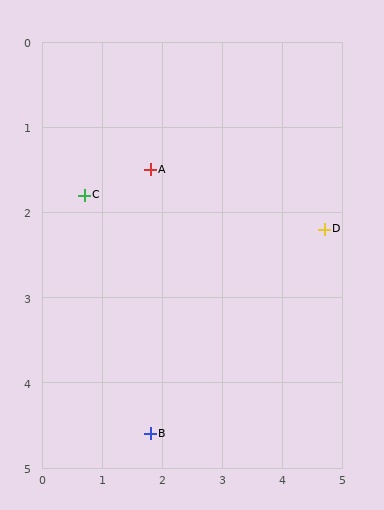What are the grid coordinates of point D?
Point D is at approximately (4.7, 2.2).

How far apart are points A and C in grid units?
Points A and C are about 1.1 grid units apart.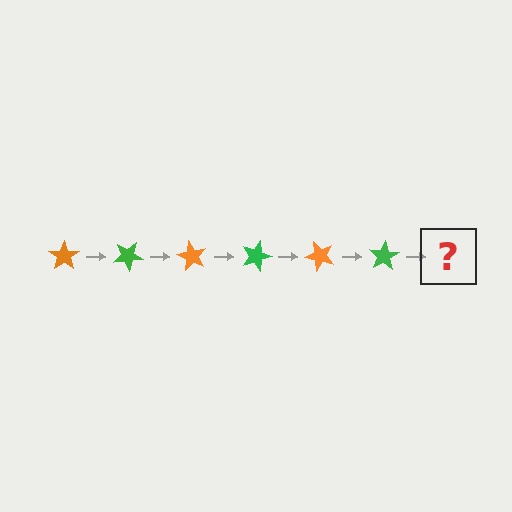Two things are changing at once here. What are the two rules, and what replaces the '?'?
The two rules are that it rotates 30 degrees each step and the color cycles through orange and green. The '?' should be an orange star, rotated 180 degrees from the start.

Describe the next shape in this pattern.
It should be an orange star, rotated 180 degrees from the start.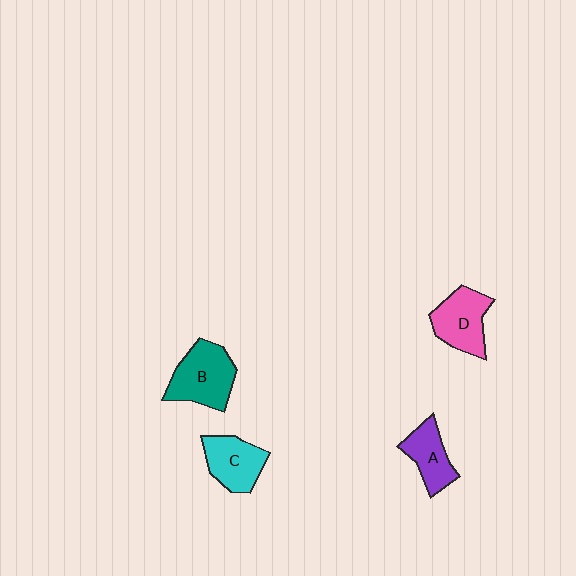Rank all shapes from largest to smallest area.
From largest to smallest: B (teal), D (pink), C (cyan), A (purple).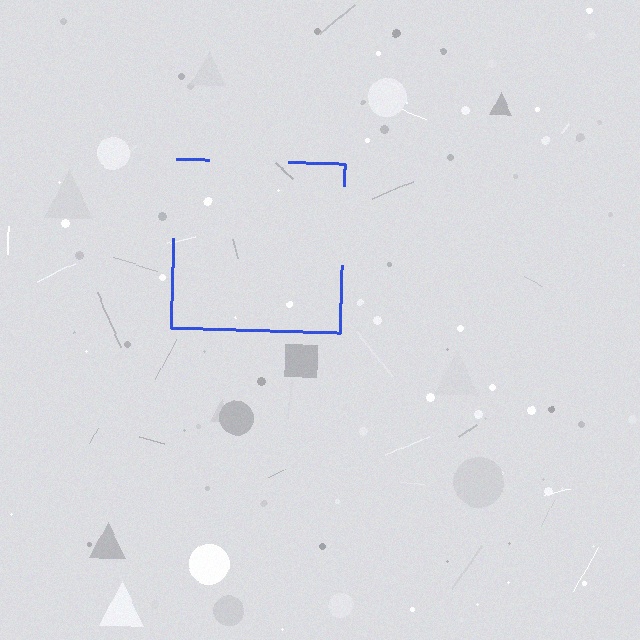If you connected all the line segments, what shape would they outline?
They would outline a square.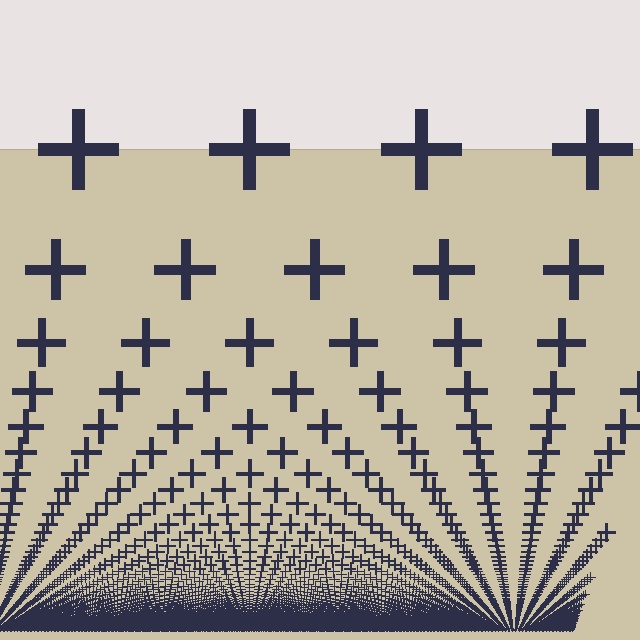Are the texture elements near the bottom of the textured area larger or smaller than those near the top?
Smaller. The gradient is inverted — elements near the bottom are smaller and denser.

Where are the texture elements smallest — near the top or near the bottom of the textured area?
Near the bottom.